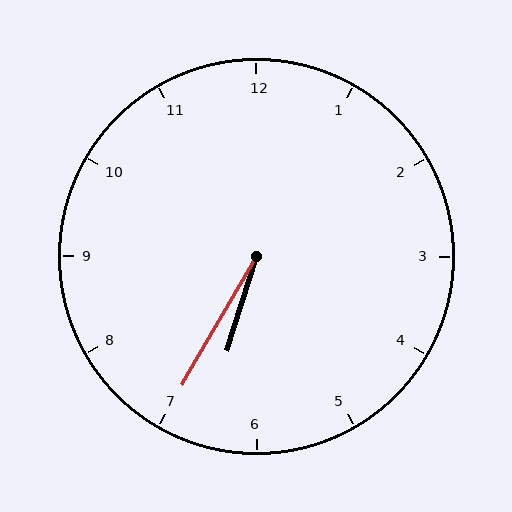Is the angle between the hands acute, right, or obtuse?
It is acute.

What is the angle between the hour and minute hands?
Approximately 12 degrees.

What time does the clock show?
6:35.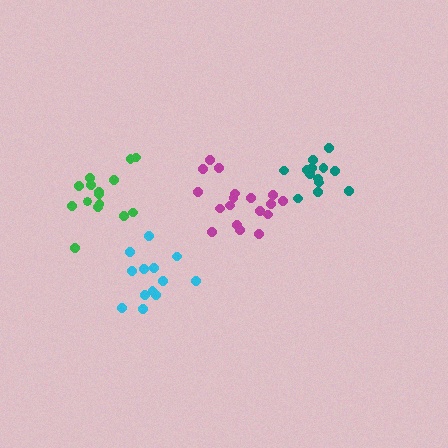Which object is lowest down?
The cyan cluster is bottommost.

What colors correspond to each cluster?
The clusters are colored: magenta, green, teal, cyan.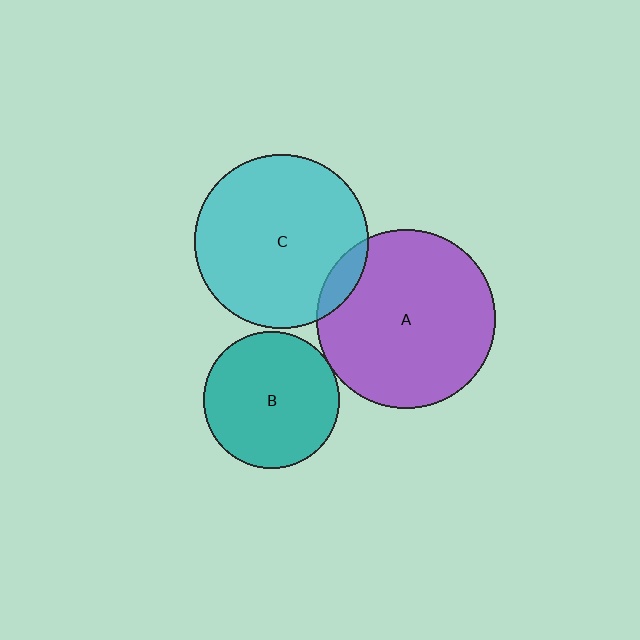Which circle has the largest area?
Circle A (purple).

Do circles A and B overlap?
Yes.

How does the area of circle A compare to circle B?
Approximately 1.7 times.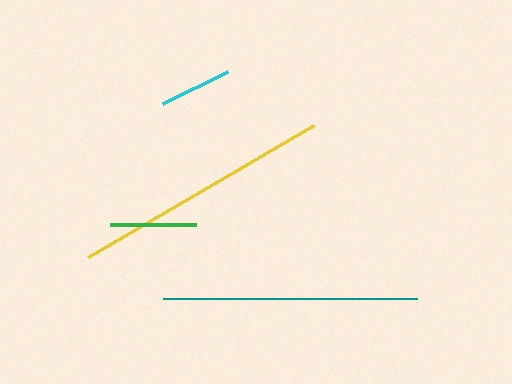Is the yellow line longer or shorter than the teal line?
The yellow line is longer than the teal line.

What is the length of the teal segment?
The teal segment is approximately 254 pixels long.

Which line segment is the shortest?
The cyan line is the shortest at approximately 72 pixels.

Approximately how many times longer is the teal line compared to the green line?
The teal line is approximately 2.9 times the length of the green line.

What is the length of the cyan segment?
The cyan segment is approximately 72 pixels long.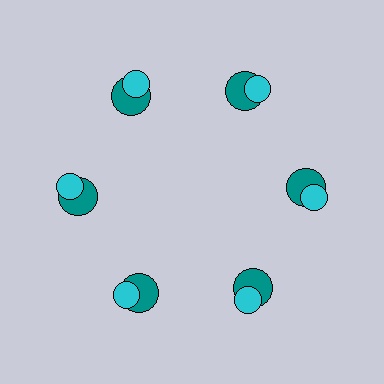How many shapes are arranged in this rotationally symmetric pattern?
There are 12 shapes, arranged in 6 groups of 2.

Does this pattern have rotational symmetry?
Yes, this pattern has 6-fold rotational symmetry. It looks the same after rotating 60 degrees around the center.